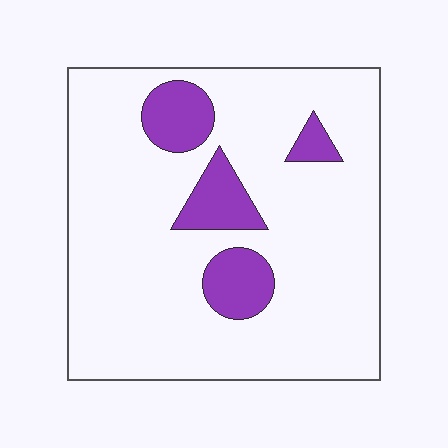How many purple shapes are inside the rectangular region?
4.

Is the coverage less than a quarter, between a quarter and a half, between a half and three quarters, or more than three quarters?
Less than a quarter.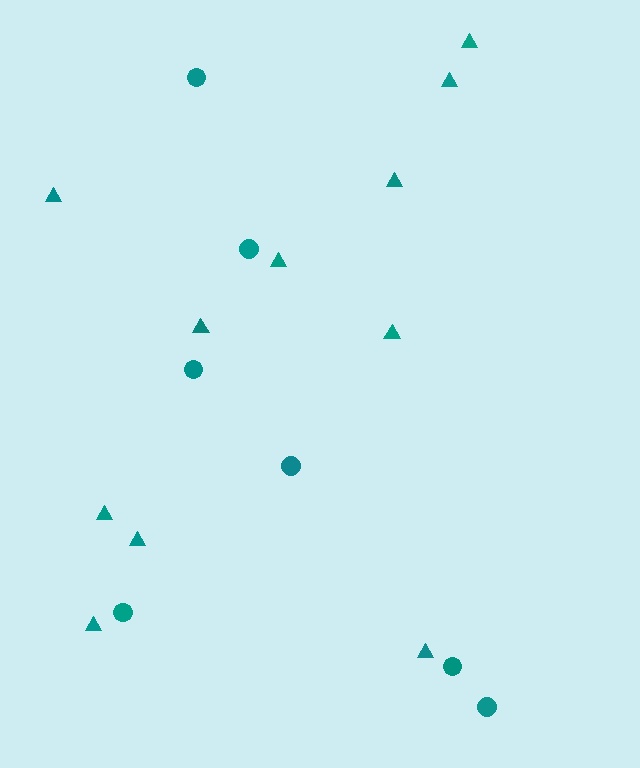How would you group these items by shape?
There are 2 groups: one group of circles (7) and one group of triangles (11).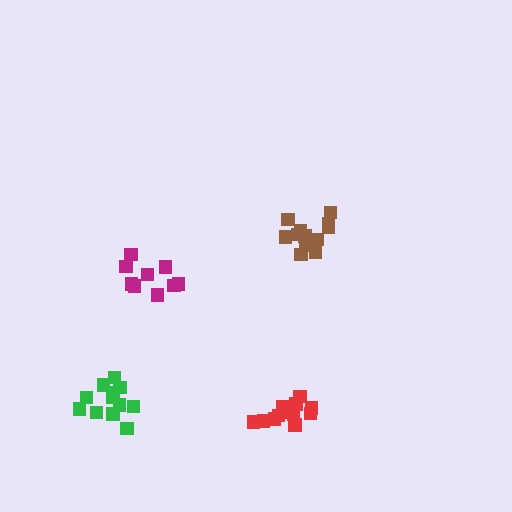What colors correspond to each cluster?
The clusters are colored: red, brown, magenta, green.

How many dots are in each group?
Group 1: 13 dots, Group 2: 12 dots, Group 3: 9 dots, Group 4: 12 dots (46 total).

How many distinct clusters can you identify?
There are 4 distinct clusters.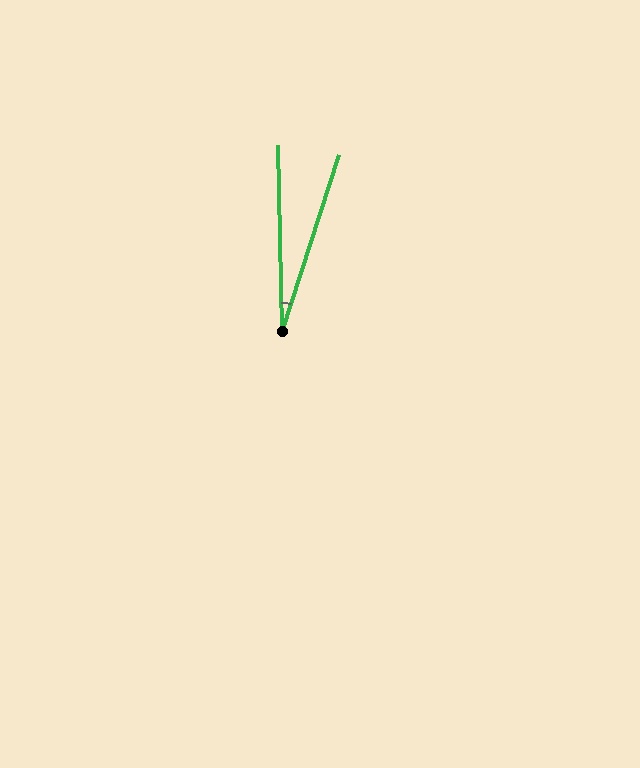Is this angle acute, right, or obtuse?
It is acute.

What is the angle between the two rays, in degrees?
Approximately 19 degrees.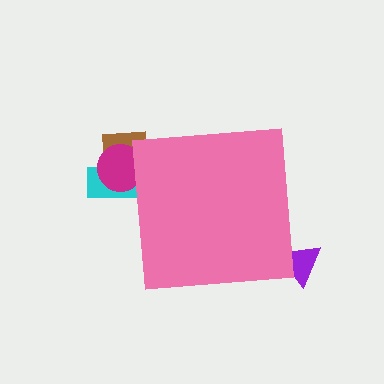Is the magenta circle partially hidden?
Yes, the magenta circle is partially hidden behind the pink square.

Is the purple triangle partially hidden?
Yes, the purple triangle is partially hidden behind the pink square.